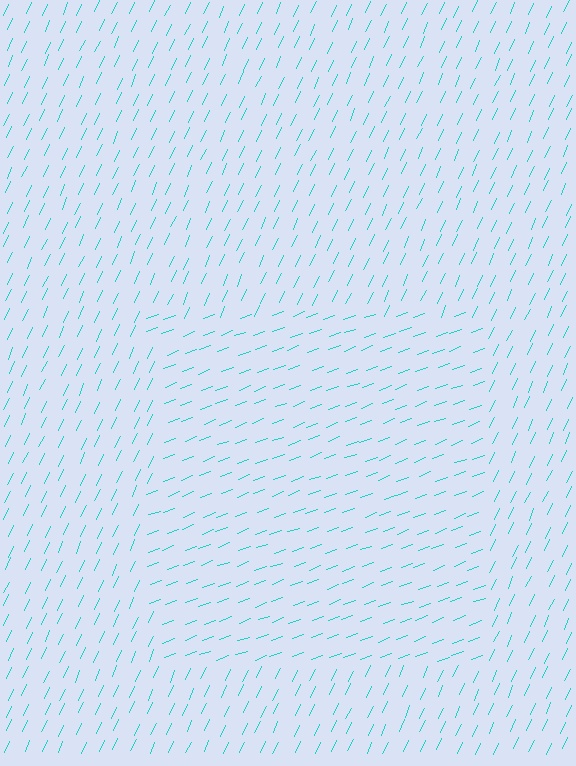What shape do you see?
I see a rectangle.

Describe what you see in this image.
The image is filled with small cyan line segments. A rectangle region in the image has lines oriented differently from the surrounding lines, creating a visible texture boundary.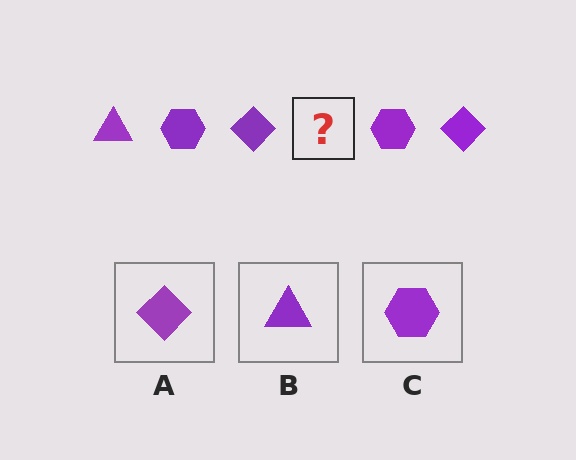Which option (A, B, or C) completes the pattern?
B.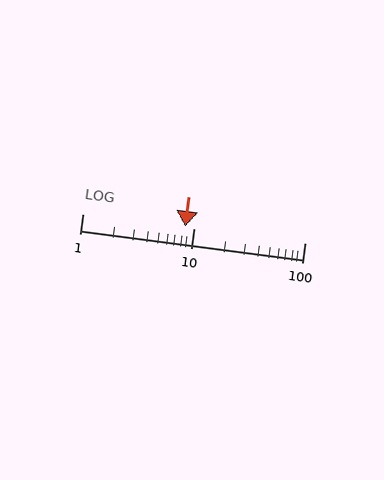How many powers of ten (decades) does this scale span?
The scale spans 2 decades, from 1 to 100.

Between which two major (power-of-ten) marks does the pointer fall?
The pointer is between 1 and 10.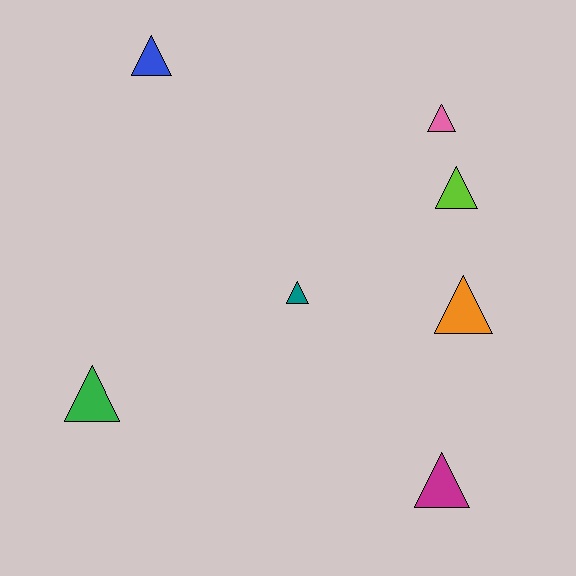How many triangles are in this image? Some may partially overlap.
There are 7 triangles.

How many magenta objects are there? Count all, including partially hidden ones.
There is 1 magenta object.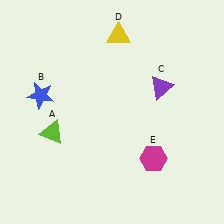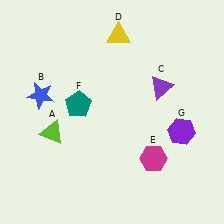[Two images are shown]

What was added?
A teal pentagon (F), a purple hexagon (G) were added in Image 2.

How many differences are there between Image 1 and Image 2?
There are 2 differences between the two images.